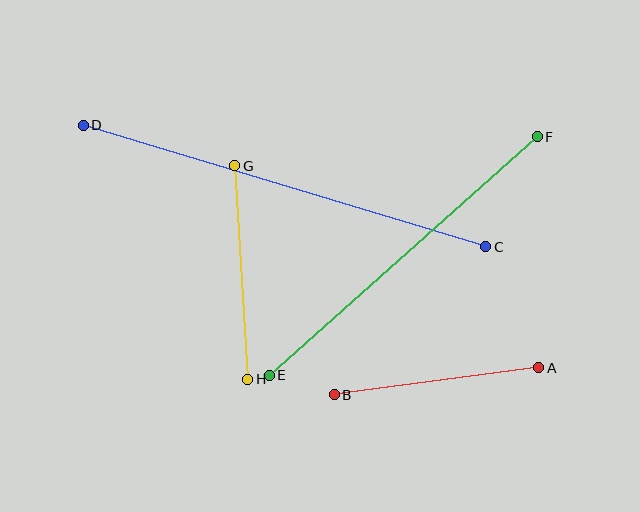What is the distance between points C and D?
The distance is approximately 421 pixels.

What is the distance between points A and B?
The distance is approximately 206 pixels.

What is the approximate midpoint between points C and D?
The midpoint is at approximately (284, 186) pixels.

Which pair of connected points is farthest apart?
Points C and D are farthest apart.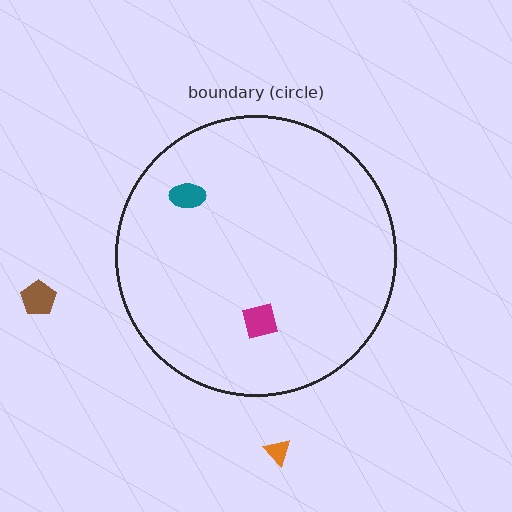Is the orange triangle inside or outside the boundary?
Outside.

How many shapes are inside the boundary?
2 inside, 2 outside.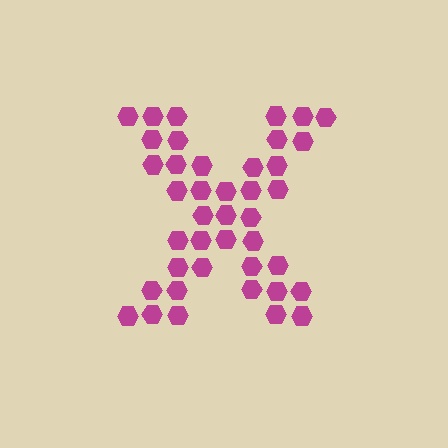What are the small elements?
The small elements are hexagons.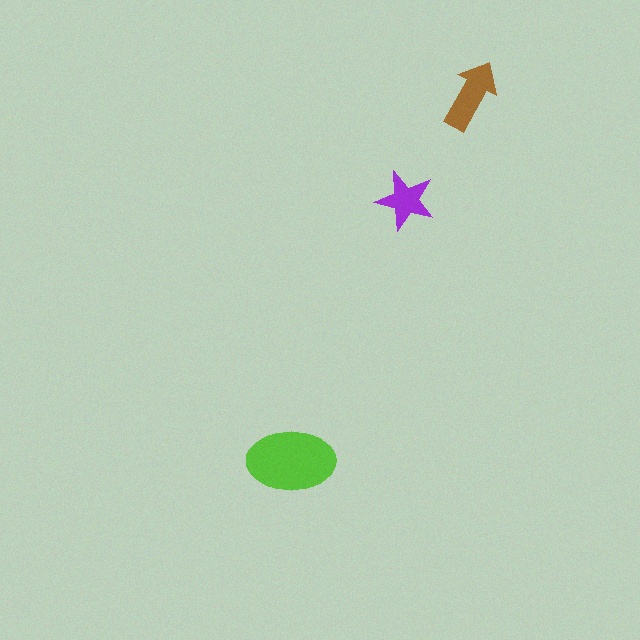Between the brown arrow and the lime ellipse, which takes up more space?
The lime ellipse.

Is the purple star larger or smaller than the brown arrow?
Smaller.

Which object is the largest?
The lime ellipse.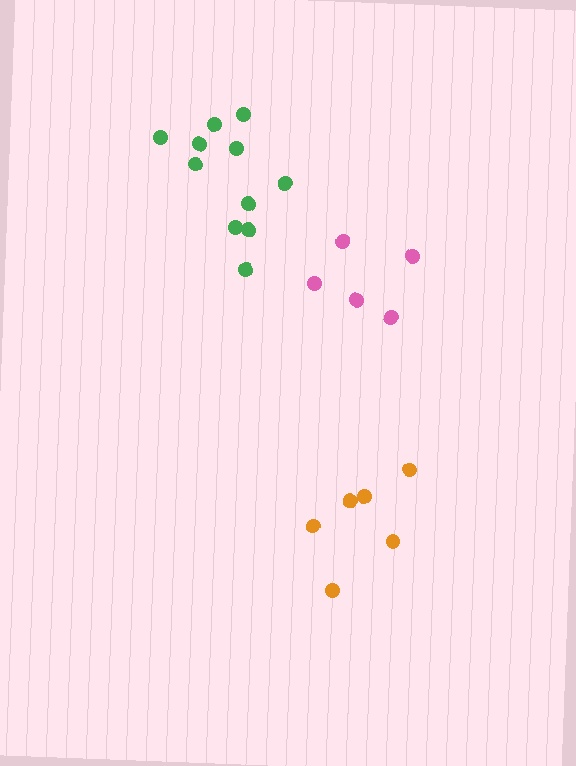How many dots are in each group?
Group 1: 11 dots, Group 2: 6 dots, Group 3: 5 dots (22 total).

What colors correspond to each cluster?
The clusters are colored: green, orange, pink.